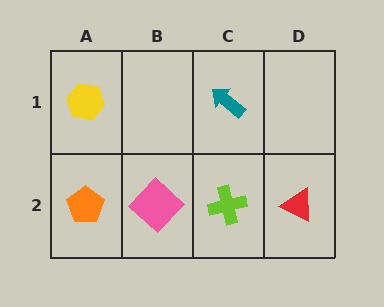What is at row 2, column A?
An orange pentagon.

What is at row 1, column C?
A teal arrow.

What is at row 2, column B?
A pink diamond.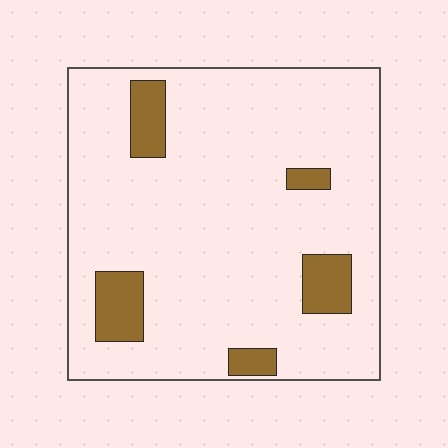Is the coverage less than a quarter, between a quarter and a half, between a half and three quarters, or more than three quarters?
Less than a quarter.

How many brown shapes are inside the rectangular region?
5.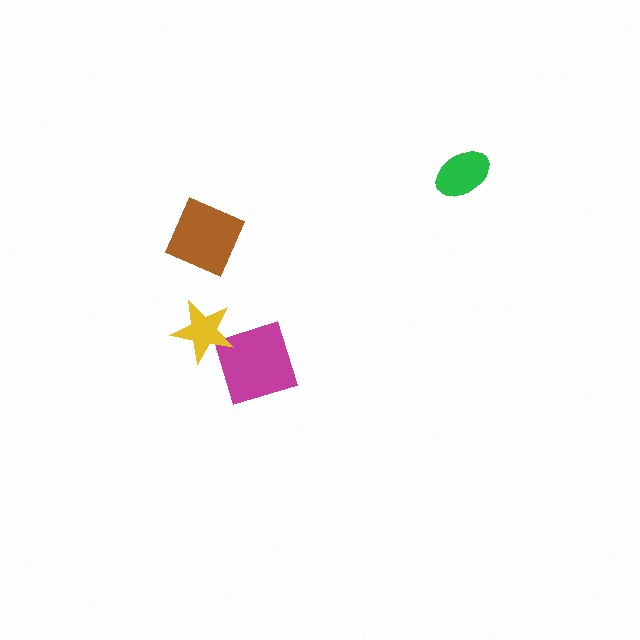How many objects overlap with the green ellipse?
0 objects overlap with the green ellipse.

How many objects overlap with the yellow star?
1 object overlaps with the yellow star.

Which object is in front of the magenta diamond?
The yellow star is in front of the magenta diamond.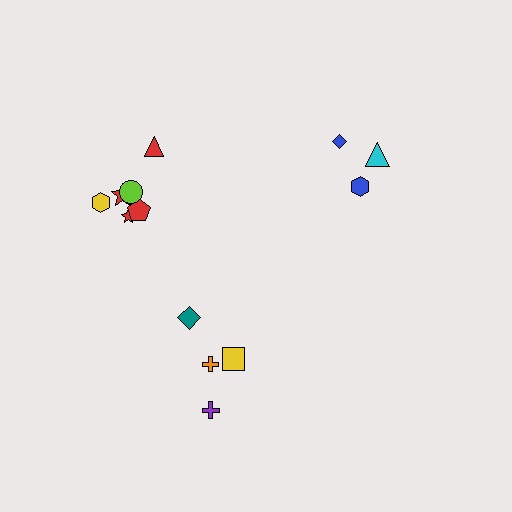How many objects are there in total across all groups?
There are 13 objects.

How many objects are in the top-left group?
There are 6 objects.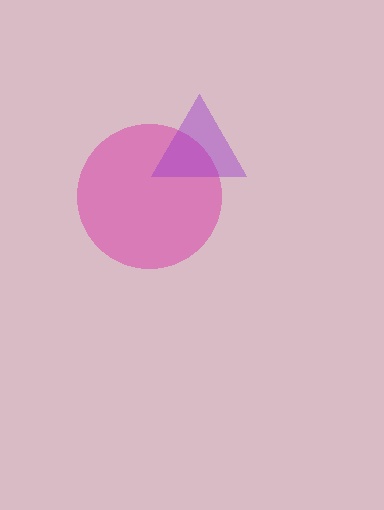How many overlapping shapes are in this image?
There are 2 overlapping shapes in the image.